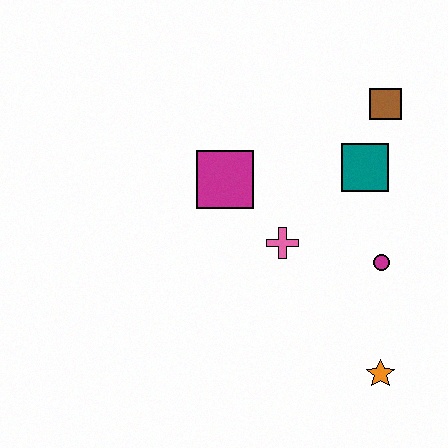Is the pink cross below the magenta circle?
No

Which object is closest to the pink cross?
The magenta square is closest to the pink cross.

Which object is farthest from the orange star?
The brown square is farthest from the orange star.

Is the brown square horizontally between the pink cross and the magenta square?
No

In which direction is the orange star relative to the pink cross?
The orange star is below the pink cross.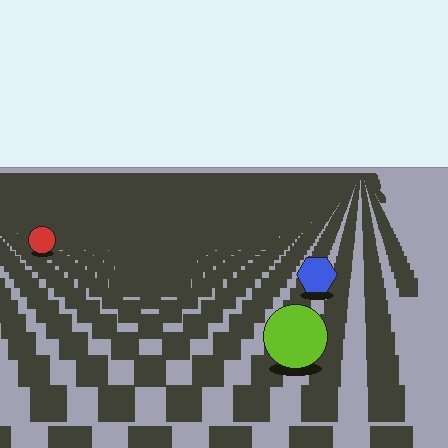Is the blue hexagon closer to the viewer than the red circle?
Yes. The blue hexagon is closer — you can tell from the texture gradient: the ground texture is coarser near it.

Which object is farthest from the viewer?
The red circle is farthest from the viewer. It appears smaller and the ground texture around it is denser.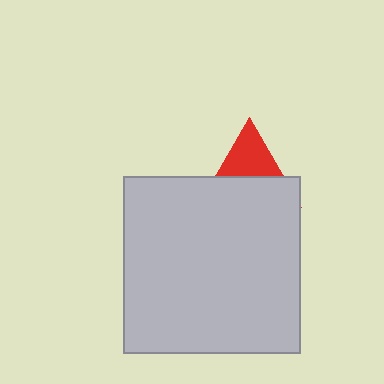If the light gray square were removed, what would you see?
You would see the complete red triangle.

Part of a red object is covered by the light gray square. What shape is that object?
It is a triangle.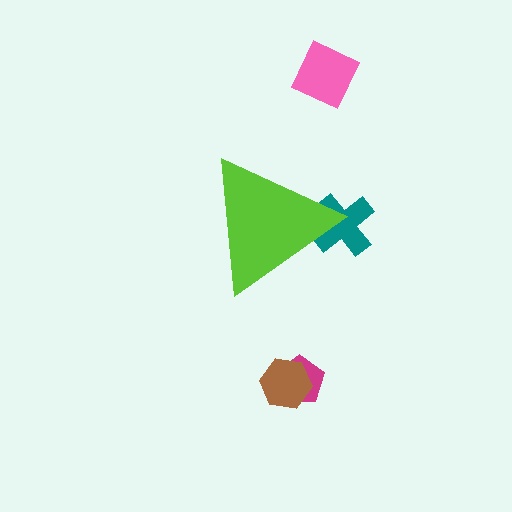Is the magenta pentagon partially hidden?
No, the magenta pentagon is fully visible.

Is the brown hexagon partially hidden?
No, the brown hexagon is fully visible.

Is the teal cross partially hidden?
Yes, the teal cross is partially hidden behind the lime triangle.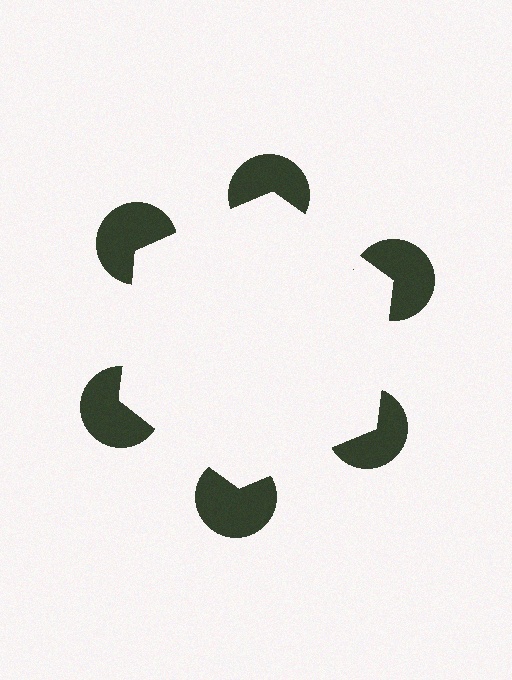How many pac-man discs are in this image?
There are 6 — one at each vertex of the illusory hexagon.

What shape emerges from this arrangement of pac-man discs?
An illusory hexagon — its edges are inferred from the aligned wedge cuts in the pac-man discs, not physically drawn.